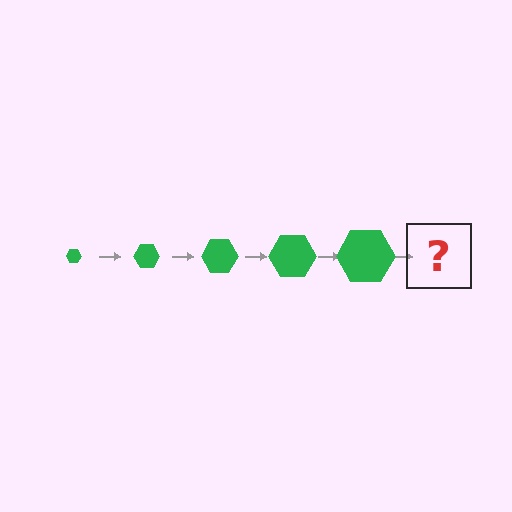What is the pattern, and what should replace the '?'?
The pattern is that the hexagon gets progressively larger each step. The '?' should be a green hexagon, larger than the previous one.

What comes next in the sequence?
The next element should be a green hexagon, larger than the previous one.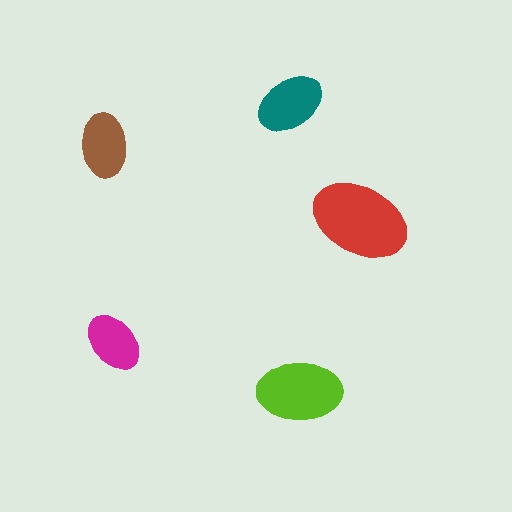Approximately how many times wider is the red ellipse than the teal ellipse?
About 1.5 times wider.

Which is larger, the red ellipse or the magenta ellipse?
The red one.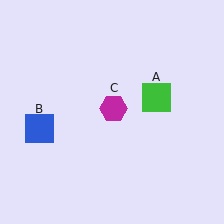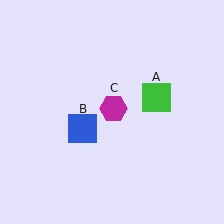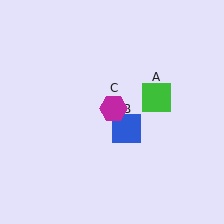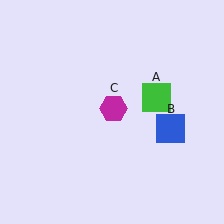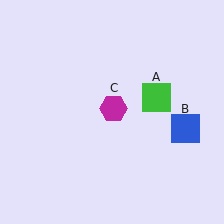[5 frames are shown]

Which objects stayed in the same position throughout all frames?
Green square (object A) and magenta hexagon (object C) remained stationary.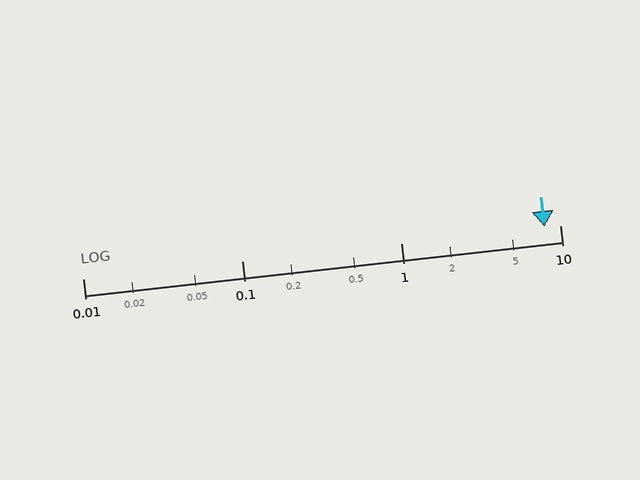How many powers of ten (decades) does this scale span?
The scale spans 3 decades, from 0.01 to 10.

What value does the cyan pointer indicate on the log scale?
The pointer indicates approximately 8.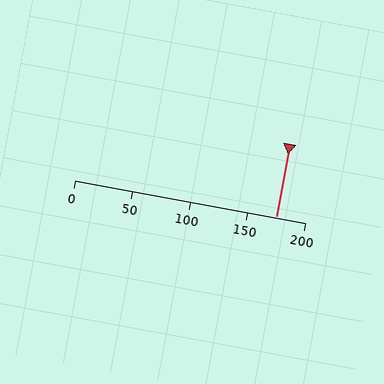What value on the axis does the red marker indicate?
The marker indicates approximately 175.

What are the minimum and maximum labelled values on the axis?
The axis runs from 0 to 200.